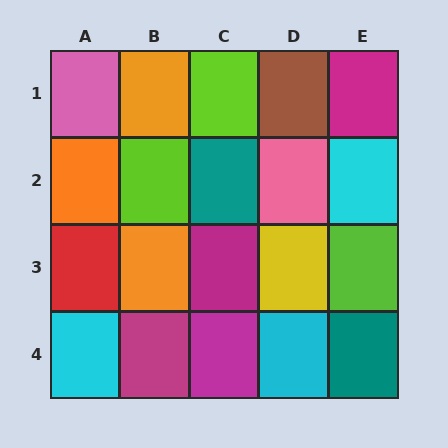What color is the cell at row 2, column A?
Orange.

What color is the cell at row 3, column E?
Lime.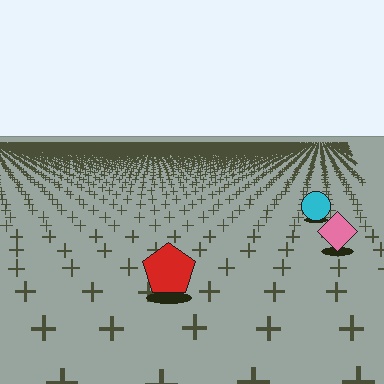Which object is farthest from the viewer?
The cyan circle is farthest from the viewer. It appears smaller and the ground texture around it is denser.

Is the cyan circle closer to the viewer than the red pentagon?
No. The red pentagon is closer — you can tell from the texture gradient: the ground texture is coarser near it.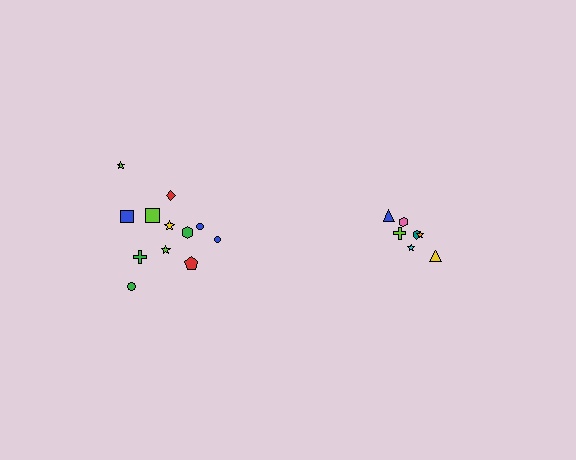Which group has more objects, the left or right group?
The left group.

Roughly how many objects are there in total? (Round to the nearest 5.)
Roughly 20 objects in total.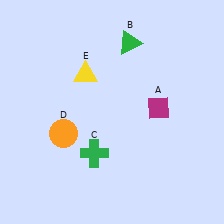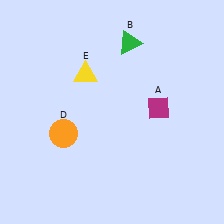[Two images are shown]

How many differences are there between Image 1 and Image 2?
There is 1 difference between the two images.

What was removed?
The green cross (C) was removed in Image 2.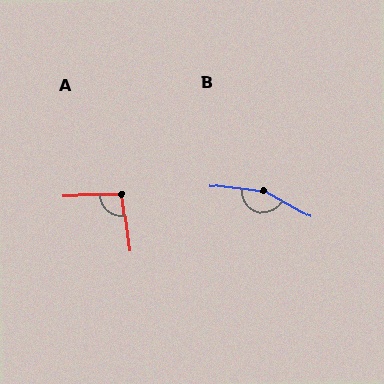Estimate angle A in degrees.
Approximately 97 degrees.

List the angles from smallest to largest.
A (97°), B (158°).